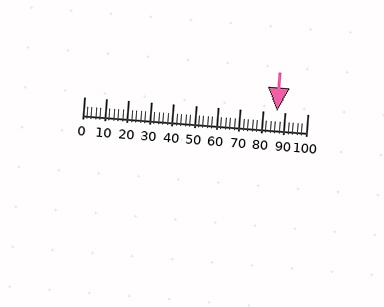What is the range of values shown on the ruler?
The ruler shows values from 0 to 100.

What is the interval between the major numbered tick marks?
The major tick marks are spaced 10 units apart.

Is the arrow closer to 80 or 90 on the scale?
The arrow is closer to 90.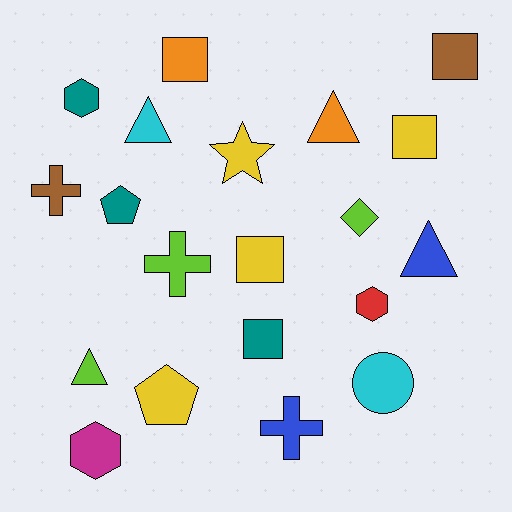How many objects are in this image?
There are 20 objects.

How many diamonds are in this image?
There is 1 diamond.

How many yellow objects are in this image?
There are 4 yellow objects.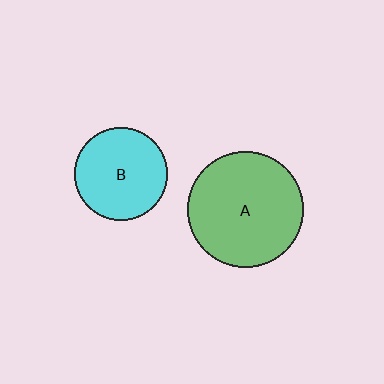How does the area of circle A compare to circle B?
Approximately 1.6 times.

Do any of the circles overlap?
No, none of the circles overlap.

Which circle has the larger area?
Circle A (green).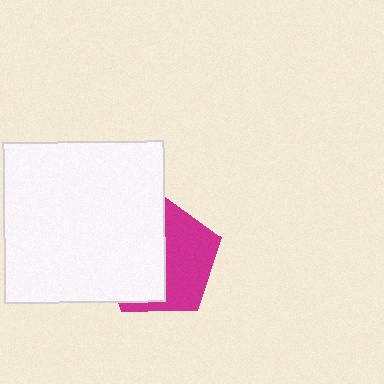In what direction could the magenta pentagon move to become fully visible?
The magenta pentagon could move right. That would shift it out from behind the white square entirely.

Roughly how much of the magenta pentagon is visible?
About half of it is visible (roughly 47%).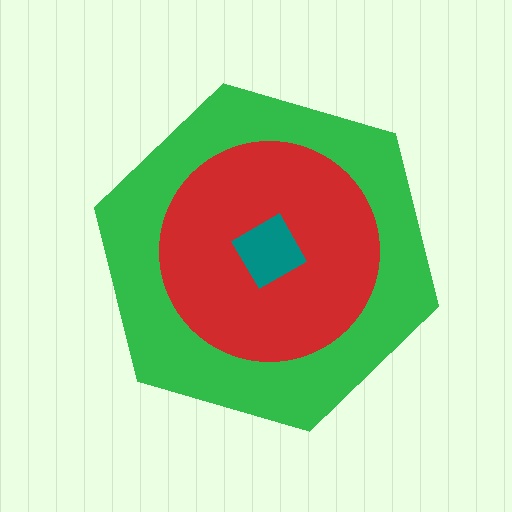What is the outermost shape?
The green hexagon.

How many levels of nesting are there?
3.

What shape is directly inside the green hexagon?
The red circle.